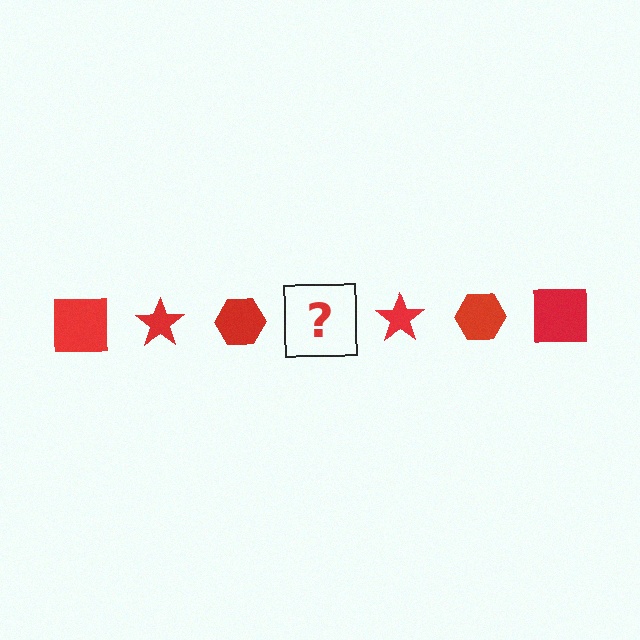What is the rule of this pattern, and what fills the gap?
The rule is that the pattern cycles through square, star, hexagon shapes in red. The gap should be filled with a red square.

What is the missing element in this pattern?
The missing element is a red square.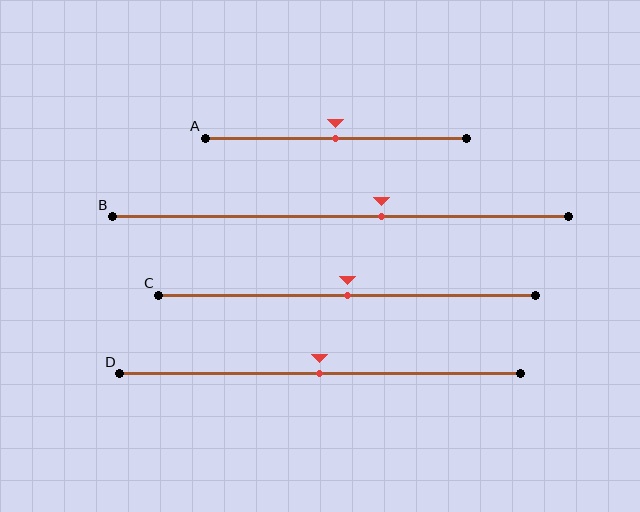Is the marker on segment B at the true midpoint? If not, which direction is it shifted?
No, the marker on segment B is shifted to the right by about 9% of the segment length.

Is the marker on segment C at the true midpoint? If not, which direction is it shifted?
Yes, the marker on segment C is at the true midpoint.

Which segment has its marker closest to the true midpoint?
Segment A has its marker closest to the true midpoint.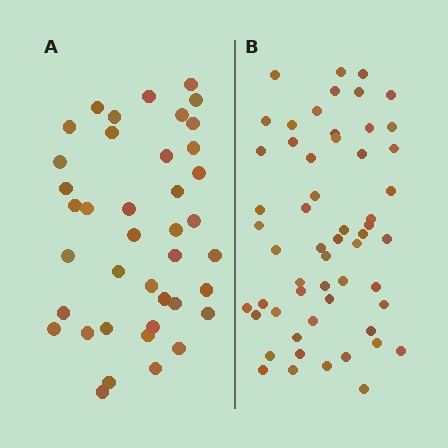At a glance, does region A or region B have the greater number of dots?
Region B (the right region) has more dots.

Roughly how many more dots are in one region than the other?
Region B has approximately 15 more dots than region A.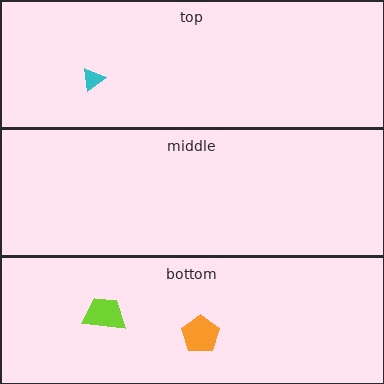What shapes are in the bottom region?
The lime trapezoid, the orange pentagon.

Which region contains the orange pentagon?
The bottom region.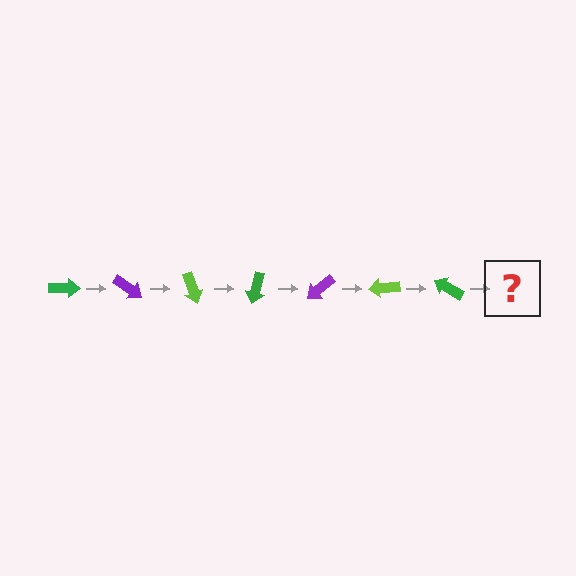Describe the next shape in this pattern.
It should be a purple arrow, rotated 245 degrees from the start.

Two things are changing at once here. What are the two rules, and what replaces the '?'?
The two rules are that it rotates 35 degrees each step and the color cycles through green, purple, and lime. The '?' should be a purple arrow, rotated 245 degrees from the start.